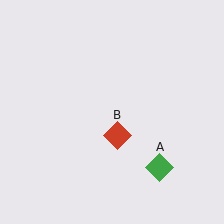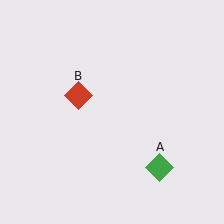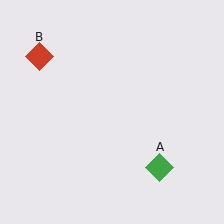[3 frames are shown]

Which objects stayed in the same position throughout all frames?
Green diamond (object A) remained stationary.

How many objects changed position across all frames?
1 object changed position: red diamond (object B).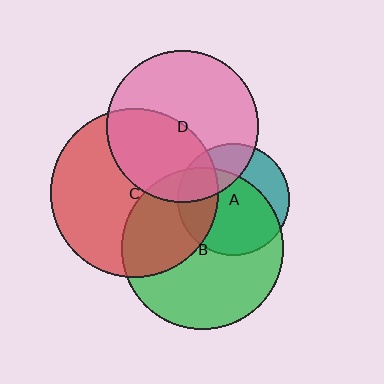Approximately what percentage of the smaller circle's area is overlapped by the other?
Approximately 25%.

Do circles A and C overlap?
Yes.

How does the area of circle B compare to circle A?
Approximately 2.1 times.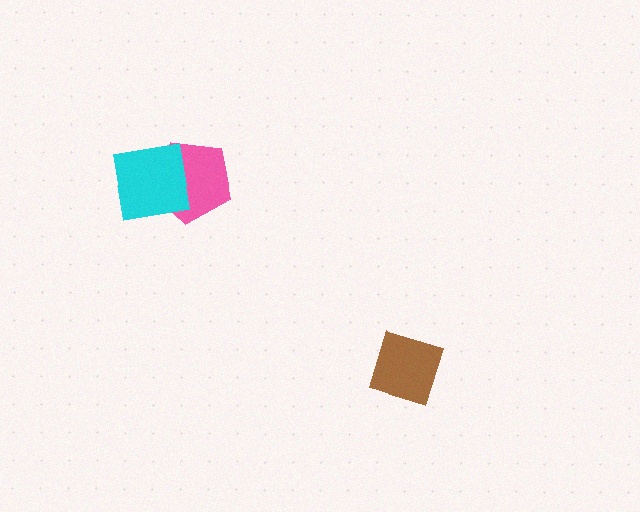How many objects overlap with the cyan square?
1 object overlaps with the cyan square.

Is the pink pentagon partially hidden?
Yes, it is partially covered by another shape.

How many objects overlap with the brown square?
0 objects overlap with the brown square.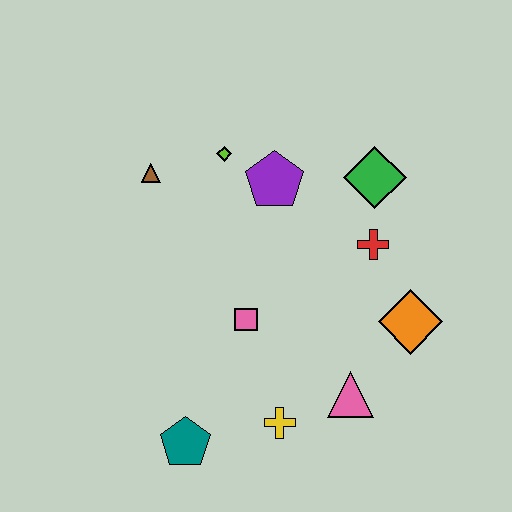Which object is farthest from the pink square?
The green diamond is farthest from the pink square.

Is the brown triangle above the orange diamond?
Yes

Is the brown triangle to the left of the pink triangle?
Yes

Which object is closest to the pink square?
The yellow cross is closest to the pink square.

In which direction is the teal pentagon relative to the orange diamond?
The teal pentagon is to the left of the orange diamond.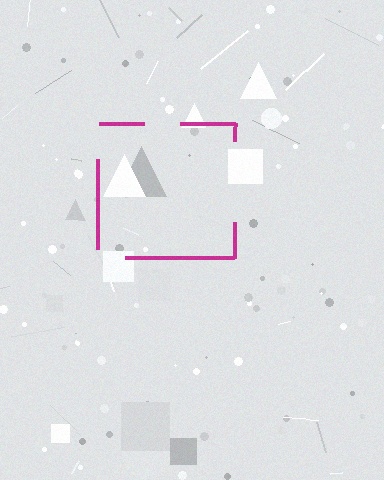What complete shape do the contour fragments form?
The contour fragments form a square.